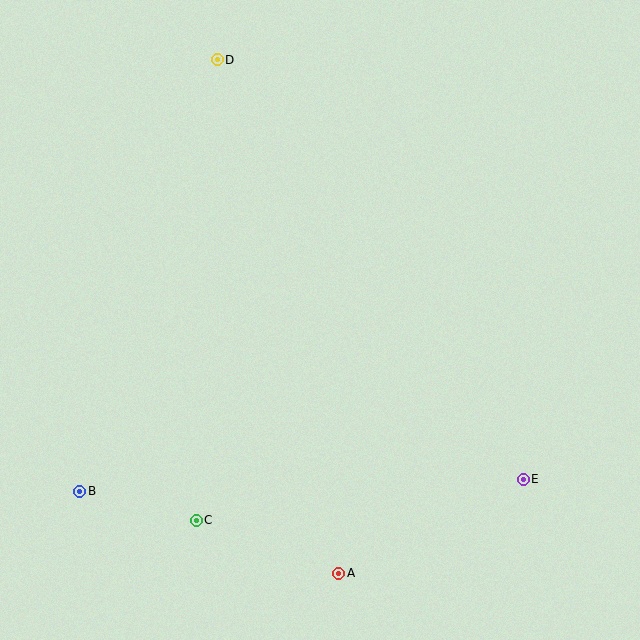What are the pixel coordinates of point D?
Point D is at (217, 60).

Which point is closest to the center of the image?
Point C at (196, 520) is closest to the center.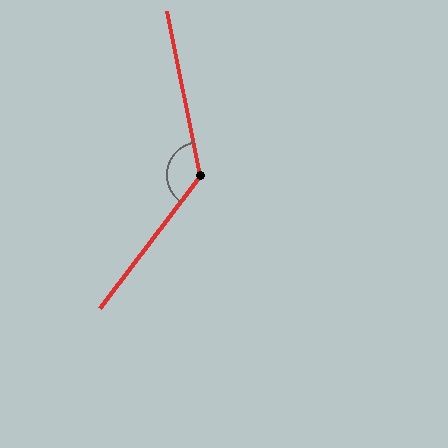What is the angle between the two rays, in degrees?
Approximately 131 degrees.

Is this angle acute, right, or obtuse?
It is obtuse.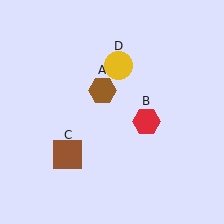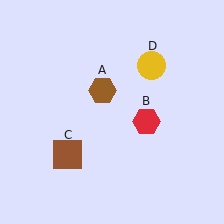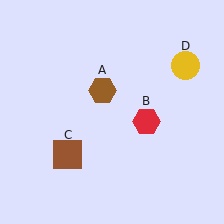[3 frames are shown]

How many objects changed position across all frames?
1 object changed position: yellow circle (object D).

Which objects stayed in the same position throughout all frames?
Brown hexagon (object A) and red hexagon (object B) and brown square (object C) remained stationary.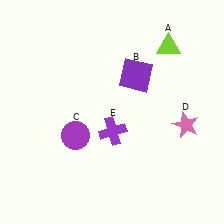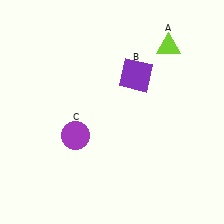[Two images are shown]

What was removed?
The purple cross (E), the pink star (D) were removed in Image 2.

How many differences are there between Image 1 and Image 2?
There are 2 differences between the two images.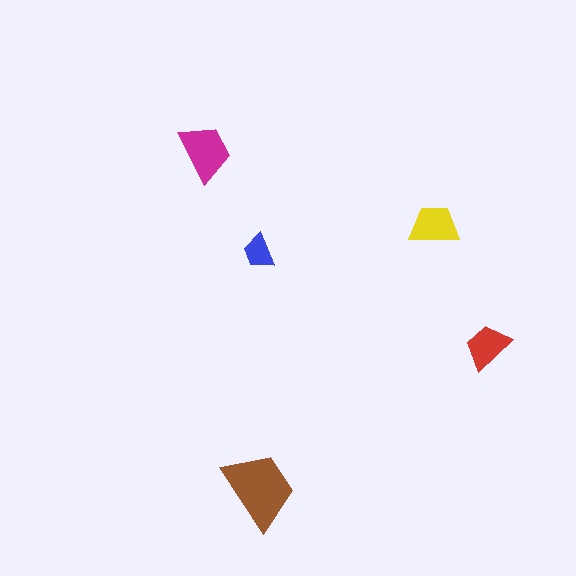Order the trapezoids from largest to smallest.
the brown one, the magenta one, the yellow one, the red one, the blue one.